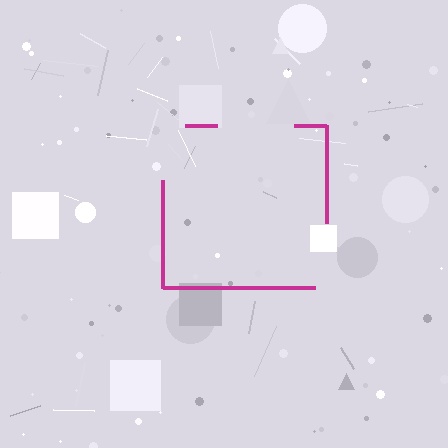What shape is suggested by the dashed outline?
The dashed outline suggests a square.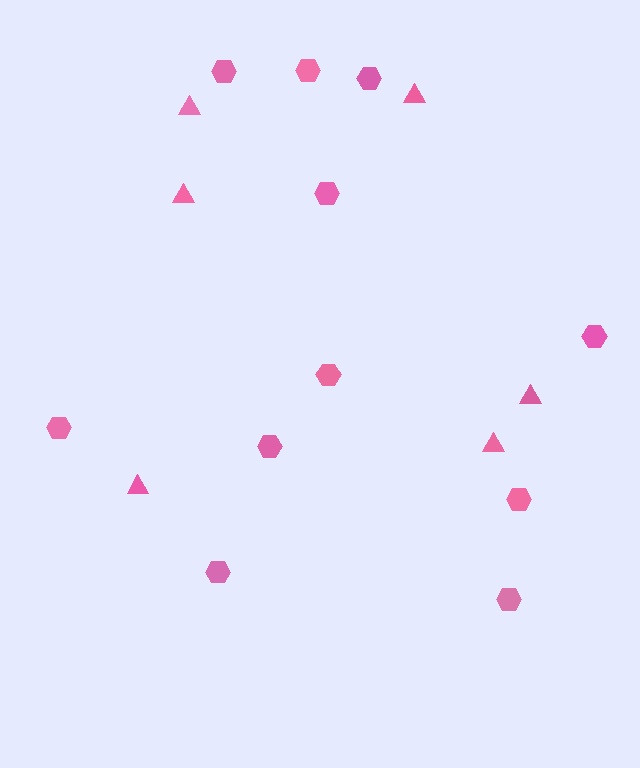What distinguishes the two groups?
There are 2 groups: one group of hexagons (11) and one group of triangles (6).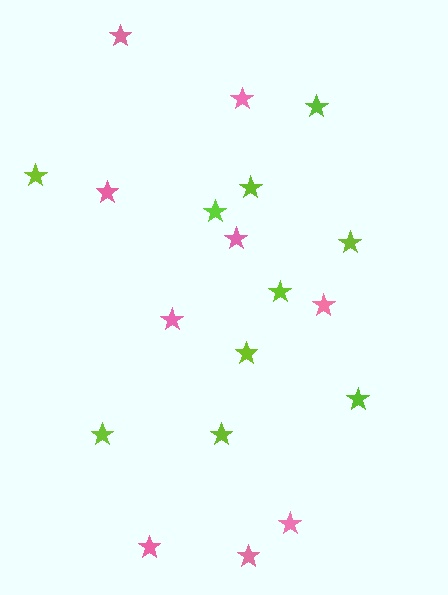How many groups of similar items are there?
There are 2 groups: one group of lime stars (10) and one group of pink stars (9).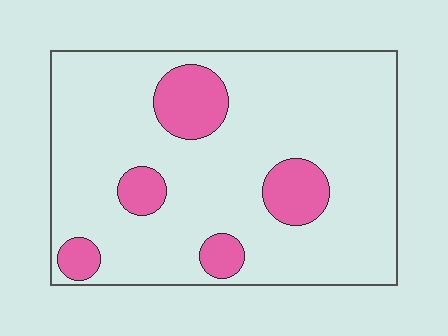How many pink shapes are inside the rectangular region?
5.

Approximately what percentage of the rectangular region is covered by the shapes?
Approximately 15%.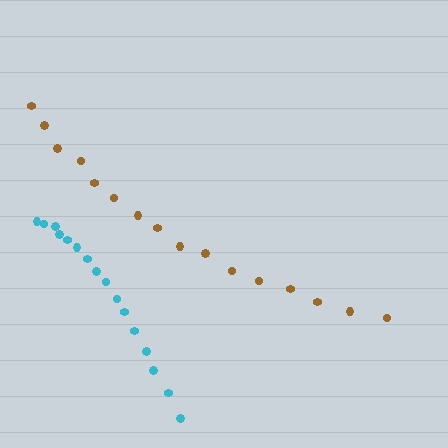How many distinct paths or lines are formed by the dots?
There are 2 distinct paths.